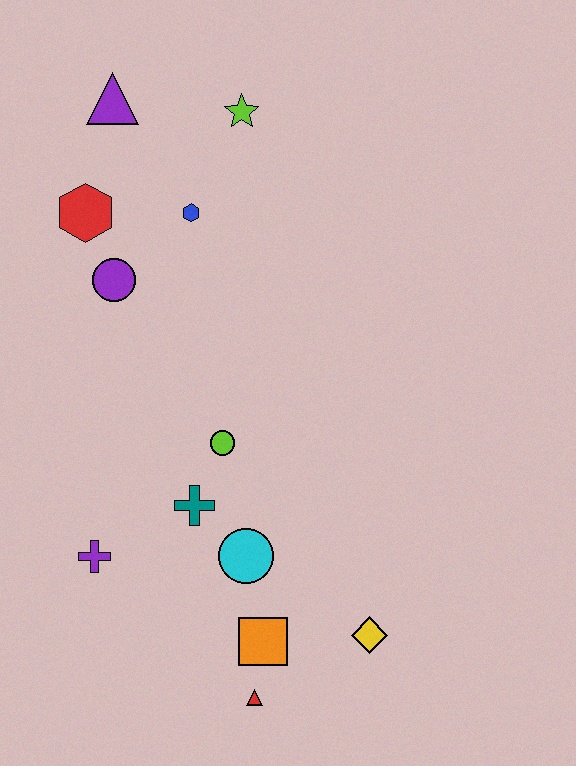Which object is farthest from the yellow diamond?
The purple triangle is farthest from the yellow diamond.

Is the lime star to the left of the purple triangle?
No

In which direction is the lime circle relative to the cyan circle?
The lime circle is above the cyan circle.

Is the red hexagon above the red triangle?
Yes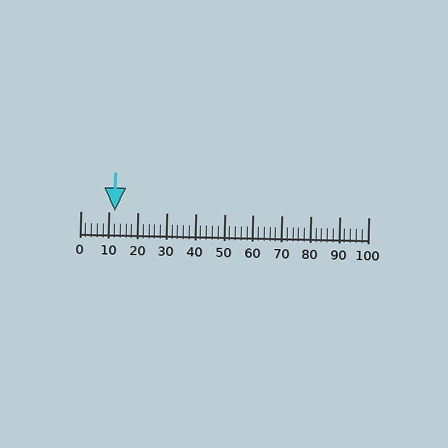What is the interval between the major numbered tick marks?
The major tick marks are spaced 10 units apart.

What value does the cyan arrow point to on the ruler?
The cyan arrow points to approximately 12.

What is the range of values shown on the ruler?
The ruler shows values from 0 to 100.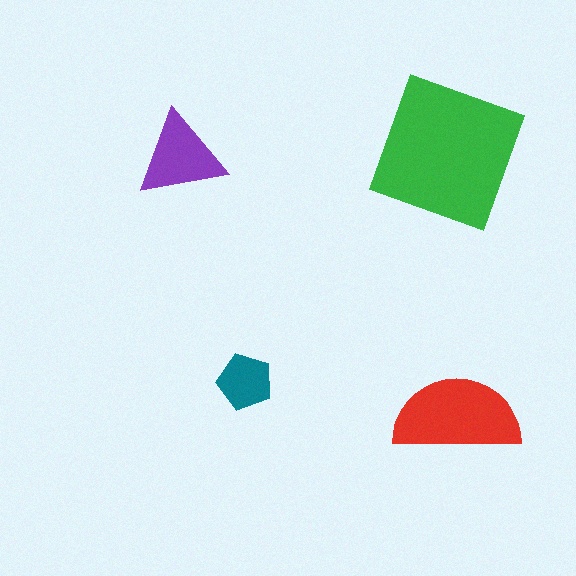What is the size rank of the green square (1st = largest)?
1st.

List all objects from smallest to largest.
The teal pentagon, the purple triangle, the red semicircle, the green square.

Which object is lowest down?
The red semicircle is bottommost.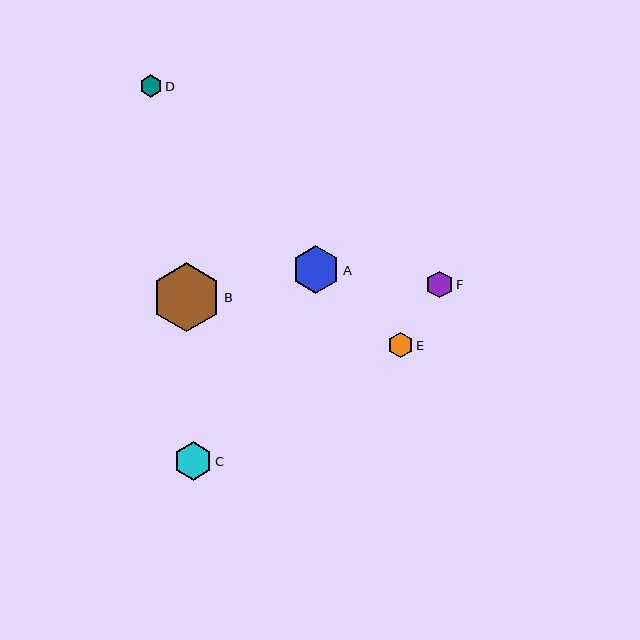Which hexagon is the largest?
Hexagon B is the largest with a size of approximately 69 pixels.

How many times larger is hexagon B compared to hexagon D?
Hexagon B is approximately 3.1 times the size of hexagon D.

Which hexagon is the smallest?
Hexagon D is the smallest with a size of approximately 22 pixels.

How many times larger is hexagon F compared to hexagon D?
Hexagon F is approximately 1.2 times the size of hexagon D.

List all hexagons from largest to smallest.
From largest to smallest: B, A, C, F, E, D.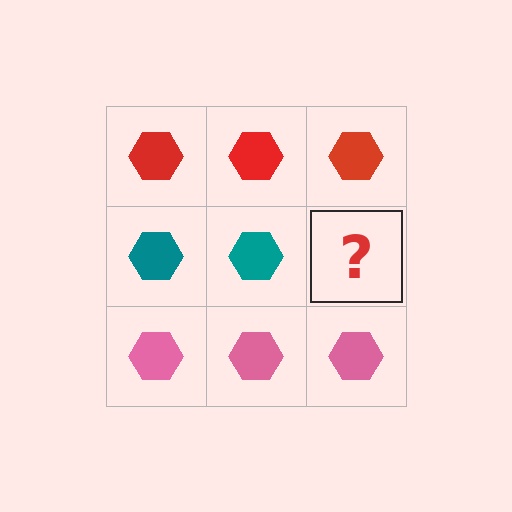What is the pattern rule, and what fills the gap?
The rule is that each row has a consistent color. The gap should be filled with a teal hexagon.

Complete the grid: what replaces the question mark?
The question mark should be replaced with a teal hexagon.